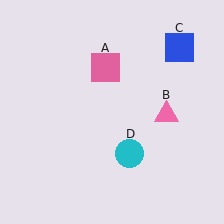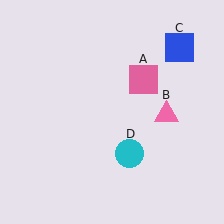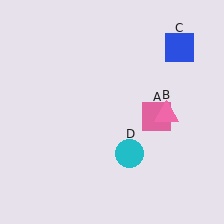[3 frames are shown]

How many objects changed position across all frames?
1 object changed position: pink square (object A).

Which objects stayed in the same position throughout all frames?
Pink triangle (object B) and blue square (object C) and cyan circle (object D) remained stationary.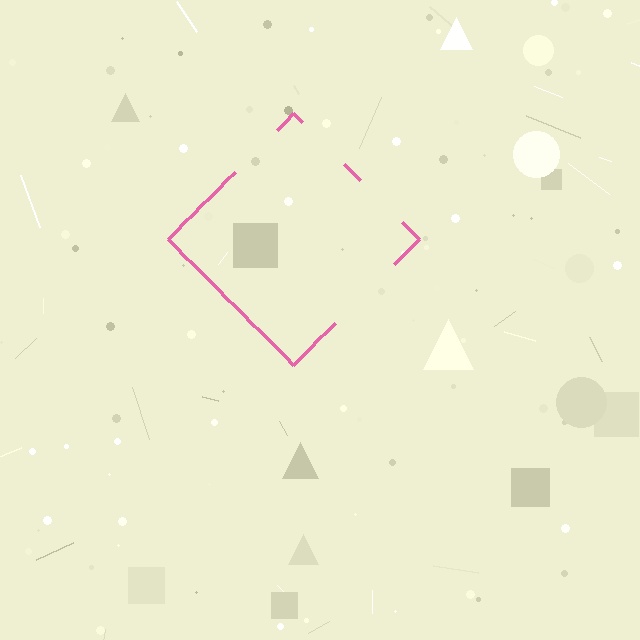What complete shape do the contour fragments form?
The contour fragments form a diamond.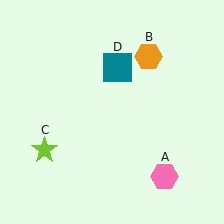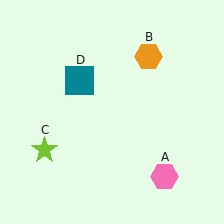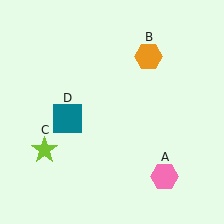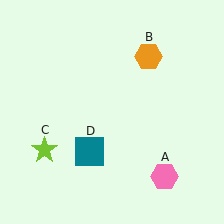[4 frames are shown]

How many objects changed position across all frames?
1 object changed position: teal square (object D).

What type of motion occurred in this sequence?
The teal square (object D) rotated counterclockwise around the center of the scene.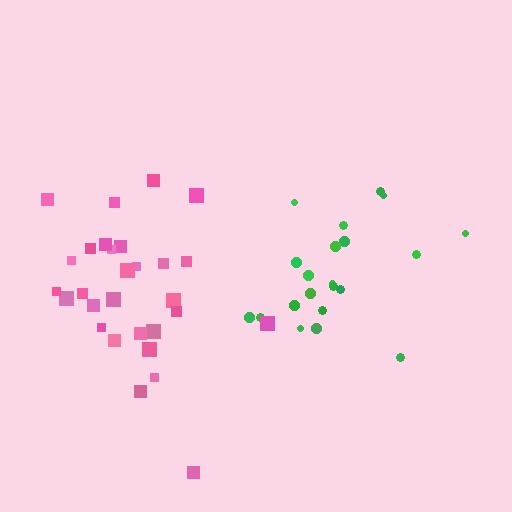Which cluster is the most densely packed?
Pink.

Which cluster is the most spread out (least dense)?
Green.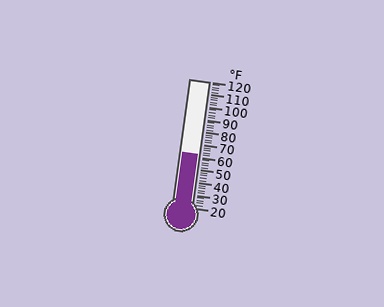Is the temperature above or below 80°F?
The temperature is below 80°F.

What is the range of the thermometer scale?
The thermometer scale ranges from 20°F to 120°F.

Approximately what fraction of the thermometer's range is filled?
The thermometer is filled to approximately 40% of its range.